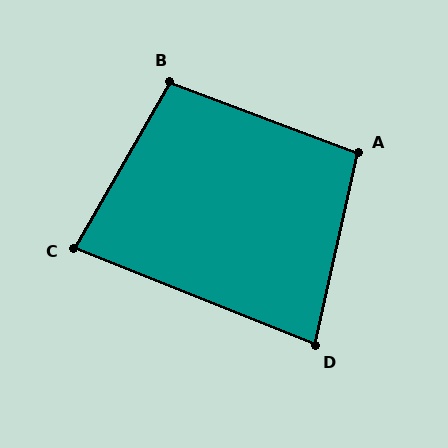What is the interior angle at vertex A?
Approximately 98 degrees (obtuse).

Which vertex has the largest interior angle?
B, at approximately 99 degrees.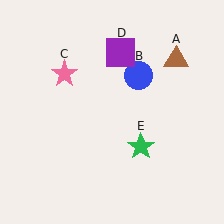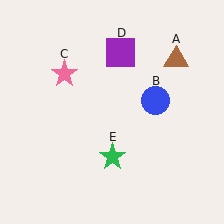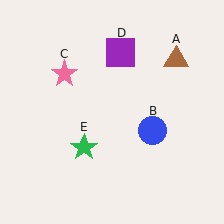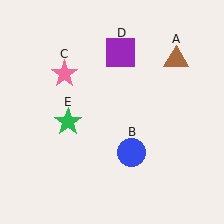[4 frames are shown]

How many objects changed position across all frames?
2 objects changed position: blue circle (object B), green star (object E).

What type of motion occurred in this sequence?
The blue circle (object B), green star (object E) rotated clockwise around the center of the scene.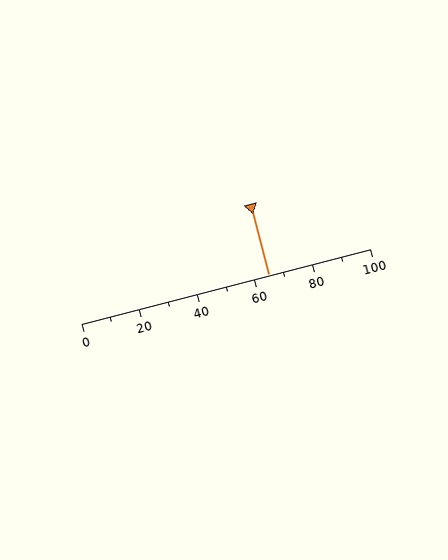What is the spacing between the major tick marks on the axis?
The major ticks are spaced 20 apart.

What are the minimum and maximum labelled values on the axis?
The axis runs from 0 to 100.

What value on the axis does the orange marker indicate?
The marker indicates approximately 65.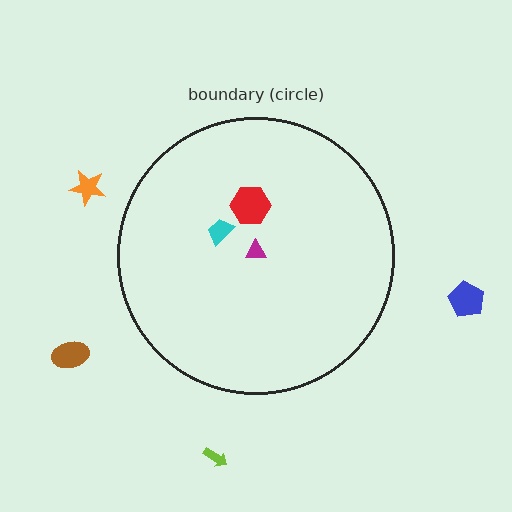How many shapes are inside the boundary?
3 inside, 4 outside.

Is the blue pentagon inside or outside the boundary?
Outside.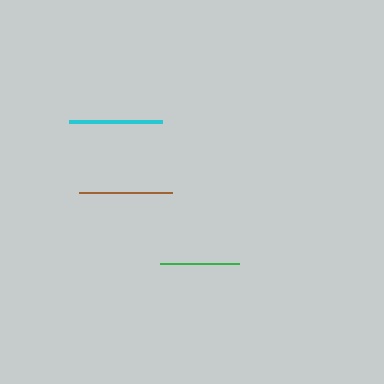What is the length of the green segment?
The green segment is approximately 79 pixels long.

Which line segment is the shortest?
The green line is the shortest at approximately 79 pixels.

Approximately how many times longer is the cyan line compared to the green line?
The cyan line is approximately 1.2 times the length of the green line.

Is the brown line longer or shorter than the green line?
The brown line is longer than the green line.